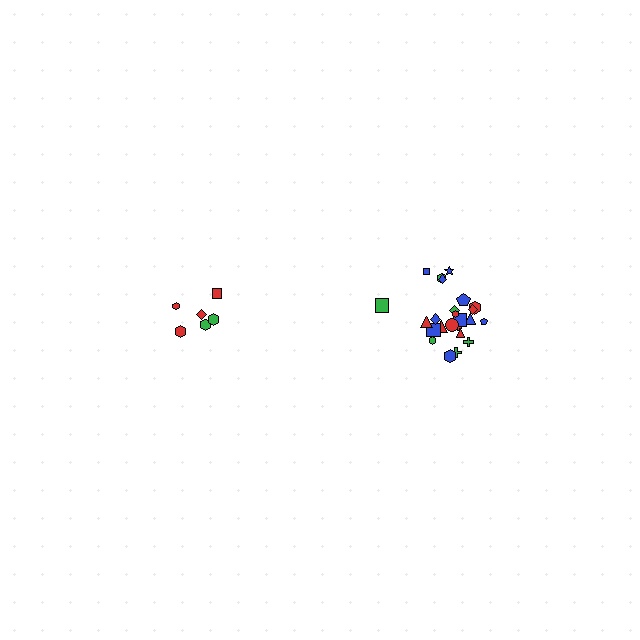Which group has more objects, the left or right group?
The right group.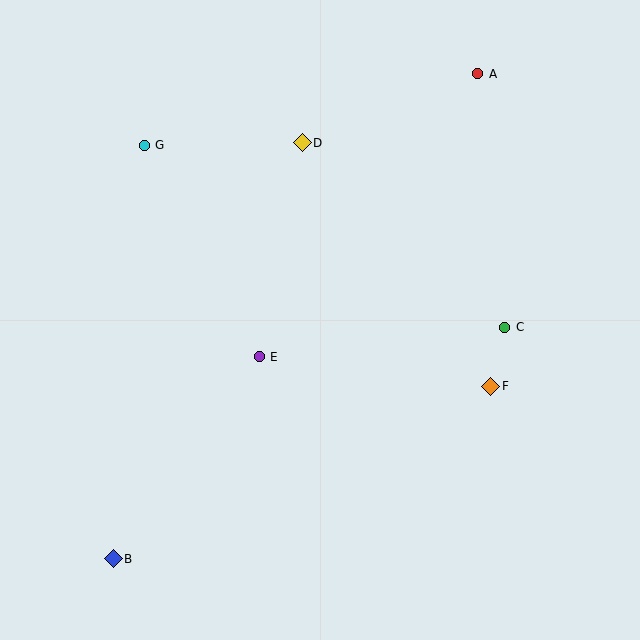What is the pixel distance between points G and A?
The distance between G and A is 341 pixels.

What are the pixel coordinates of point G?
Point G is at (144, 145).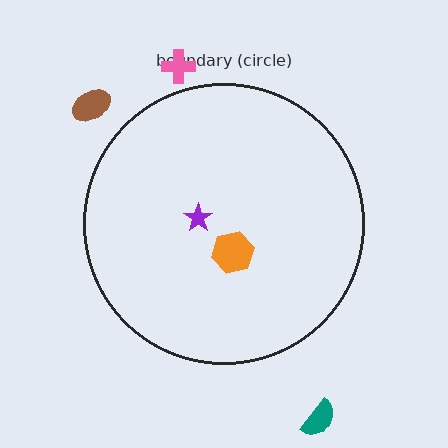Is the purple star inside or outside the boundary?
Inside.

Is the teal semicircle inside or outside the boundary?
Outside.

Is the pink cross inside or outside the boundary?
Outside.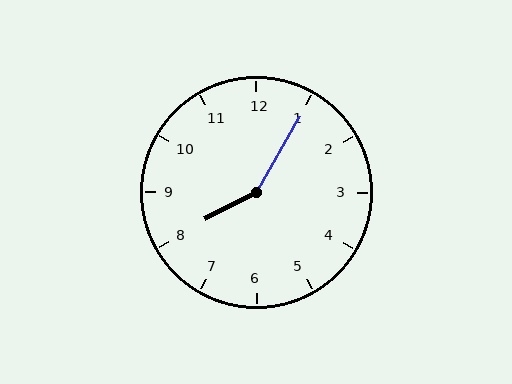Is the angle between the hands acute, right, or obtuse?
It is obtuse.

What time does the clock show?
8:05.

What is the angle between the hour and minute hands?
Approximately 148 degrees.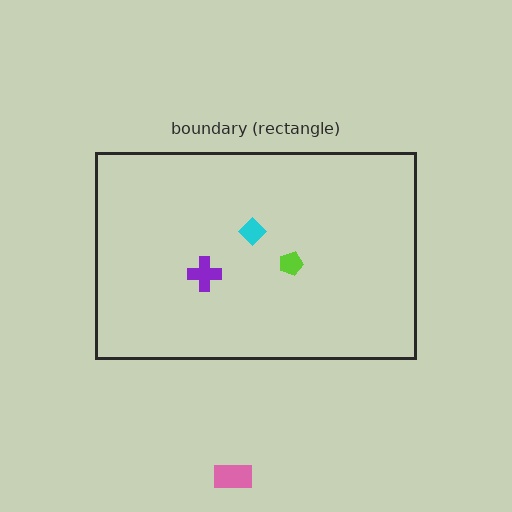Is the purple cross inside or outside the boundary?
Inside.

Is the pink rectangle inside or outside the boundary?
Outside.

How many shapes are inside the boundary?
3 inside, 1 outside.